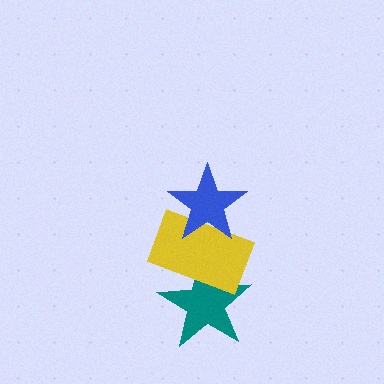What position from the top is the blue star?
The blue star is 1st from the top.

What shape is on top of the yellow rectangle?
The blue star is on top of the yellow rectangle.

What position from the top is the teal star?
The teal star is 3rd from the top.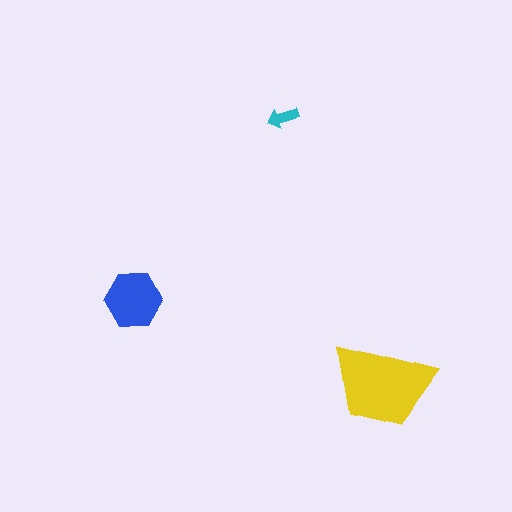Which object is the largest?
The yellow trapezoid.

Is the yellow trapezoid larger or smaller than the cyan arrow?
Larger.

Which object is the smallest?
The cyan arrow.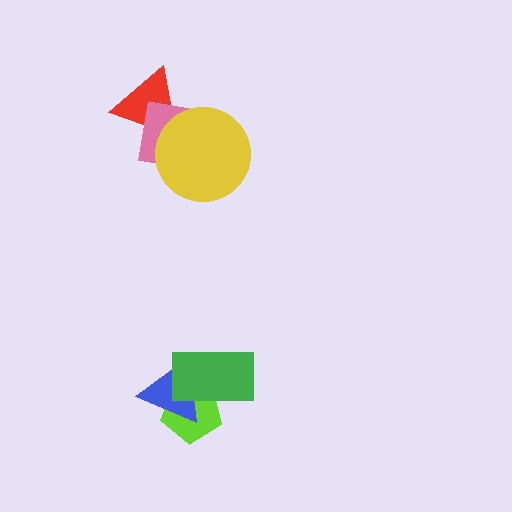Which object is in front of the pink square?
The yellow circle is in front of the pink square.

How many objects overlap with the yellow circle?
2 objects overlap with the yellow circle.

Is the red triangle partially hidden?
Yes, it is partially covered by another shape.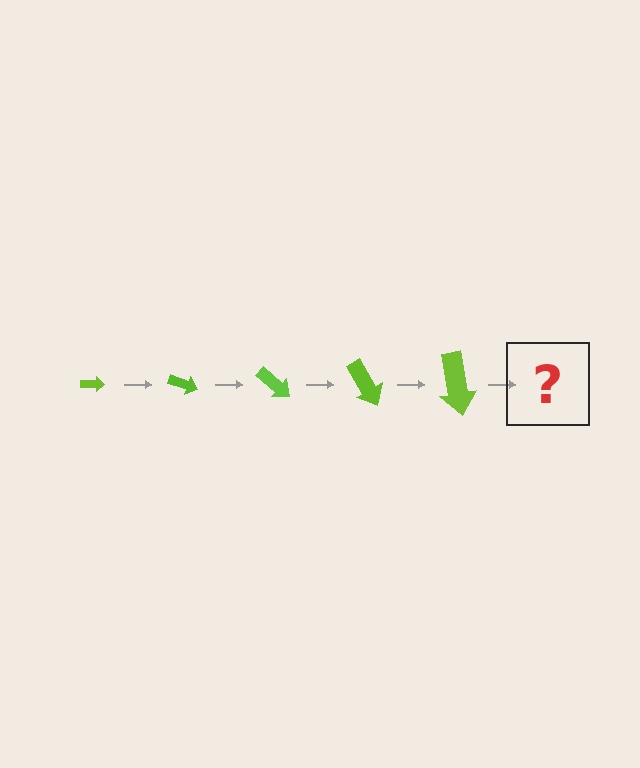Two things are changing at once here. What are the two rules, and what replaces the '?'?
The two rules are that the arrow grows larger each step and it rotates 20 degrees each step. The '?' should be an arrow, larger than the previous one and rotated 100 degrees from the start.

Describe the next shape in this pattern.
It should be an arrow, larger than the previous one and rotated 100 degrees from the start.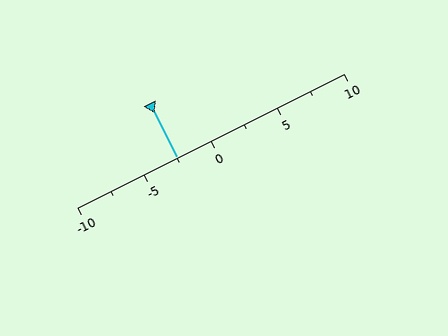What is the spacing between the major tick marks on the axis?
The major ticks are spaced 5 apart.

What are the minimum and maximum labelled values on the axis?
The axis runs from -10 to 10.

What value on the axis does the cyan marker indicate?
The marker indicates approximately -2.5.